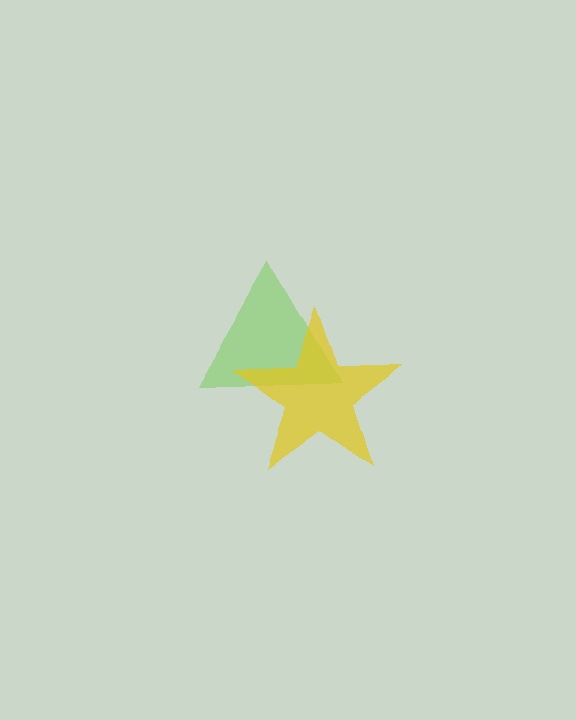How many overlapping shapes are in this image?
There are 2 overlapping shapes in the image.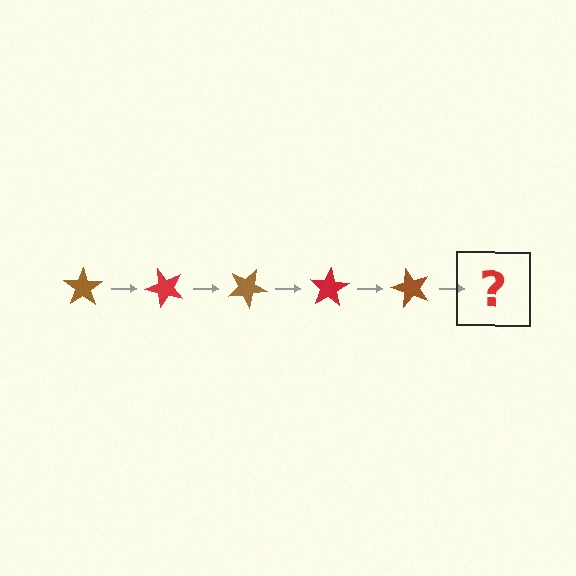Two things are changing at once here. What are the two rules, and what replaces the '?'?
The two rules are that it rotates 50 degrees each step and the color cycles through brown and red. The '?' should be a red star, rotated 250 degrees from the start.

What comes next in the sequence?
The next element should be a red star, rotated 250 degrees from the start.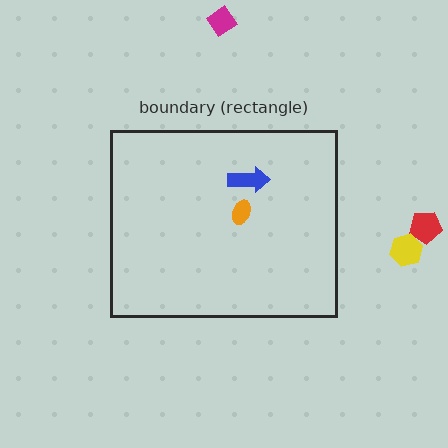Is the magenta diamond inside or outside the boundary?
Outside.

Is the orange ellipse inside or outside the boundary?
Inside.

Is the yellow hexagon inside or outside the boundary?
Outside.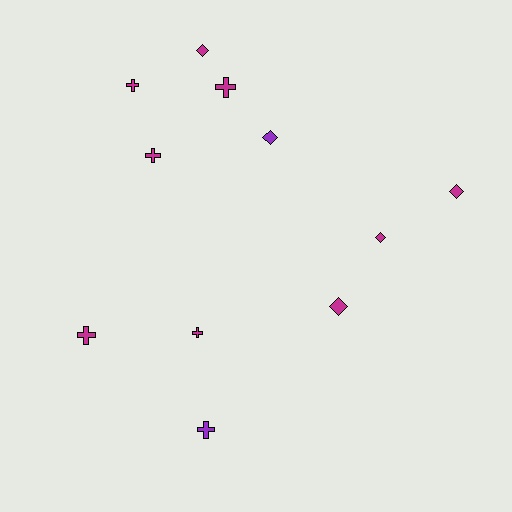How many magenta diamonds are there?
There are 4 magenta diamonds.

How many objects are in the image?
There are 11 objects.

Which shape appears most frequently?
Cross, with 6 objects.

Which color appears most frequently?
Magenta, with 9 objects.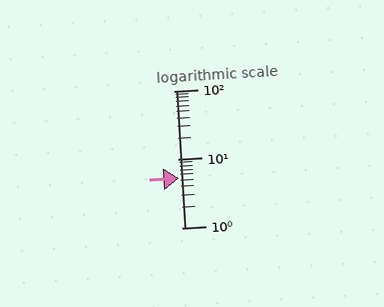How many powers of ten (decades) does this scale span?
The scale spans 2 decades, from 1 to 100.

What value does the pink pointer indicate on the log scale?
The pointer indicates approximately 5.2.